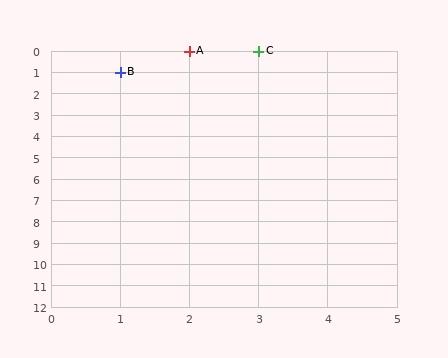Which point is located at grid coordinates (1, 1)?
Point B is at (1, 1).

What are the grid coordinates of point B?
Point B is at grid coordinates (1, 1).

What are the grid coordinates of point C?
Point C is at grid coordinates (3, 0).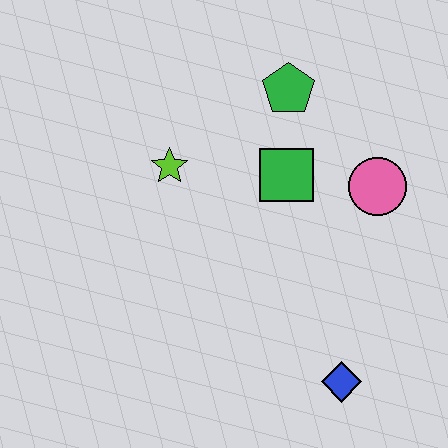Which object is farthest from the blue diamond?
The green pentagon is farthest from the blue diamond.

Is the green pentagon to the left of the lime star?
No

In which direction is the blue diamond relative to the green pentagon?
The blue diamond is below the green pentagon.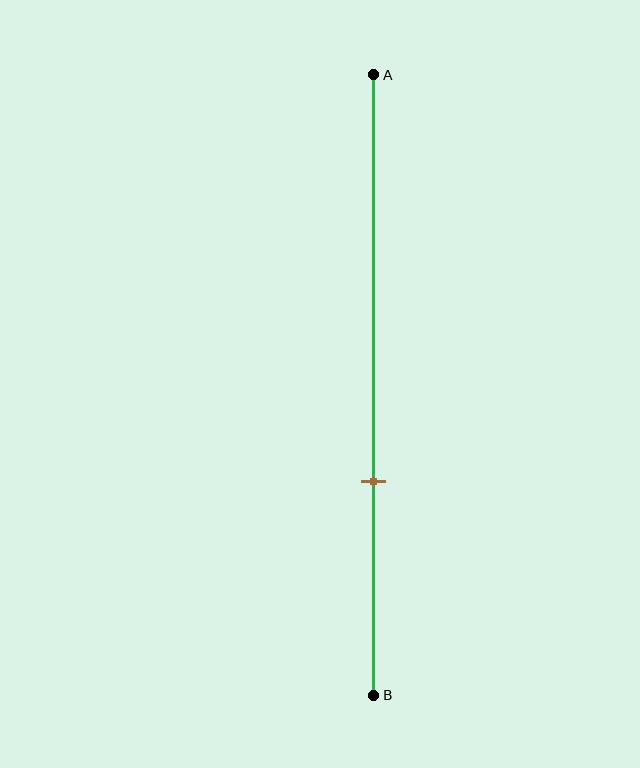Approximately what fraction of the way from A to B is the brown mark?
The brown mark is approximately 65% of the way from A to B.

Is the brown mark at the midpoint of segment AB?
No, the mark is at about 65% from A, not at the 50% midpoint.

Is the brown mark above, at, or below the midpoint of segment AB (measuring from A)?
The brown mark is below the midpoint of segment AB.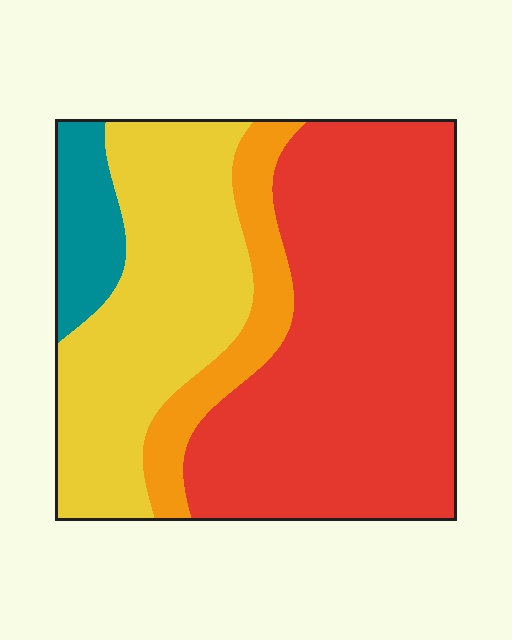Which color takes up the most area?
Red, at roughly 50%.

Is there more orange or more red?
Red.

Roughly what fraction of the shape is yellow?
Yellow takes up between a quarter and a half of the shape.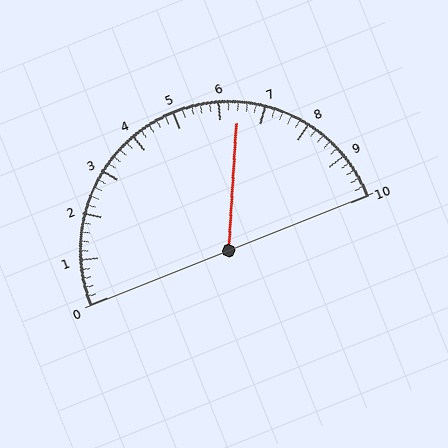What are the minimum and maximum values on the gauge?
The gauge ranges from 0 to 10.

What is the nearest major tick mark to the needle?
The nearest major tick mark is 6.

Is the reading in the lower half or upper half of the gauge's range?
The reading is in the upper half of the range (0 to 10).